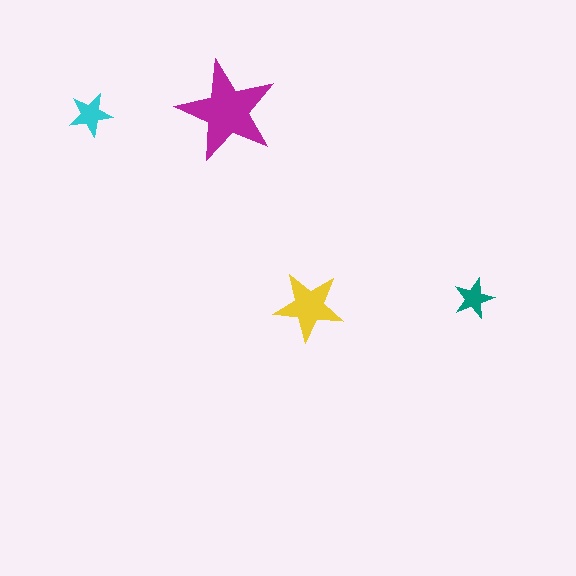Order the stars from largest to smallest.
the magenta one, the yellow one, the cyan one, the teal one.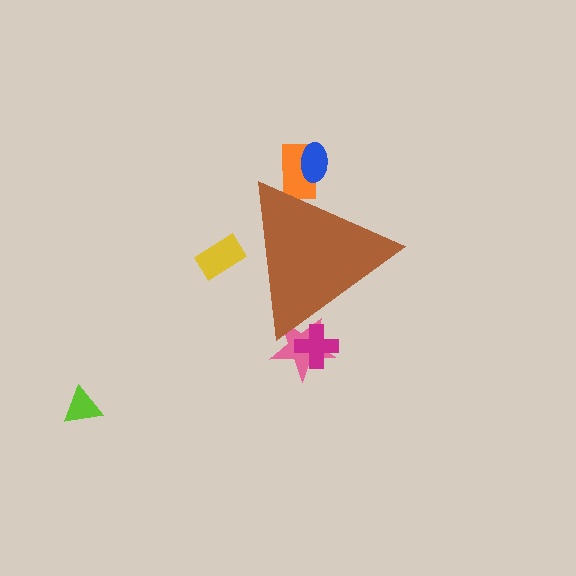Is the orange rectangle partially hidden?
Yes, the orange rectangle is partially hidden behind the brown triangle.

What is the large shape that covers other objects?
A brown triangle.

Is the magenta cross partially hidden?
Yes, the magenta cross is partially hidden behind the brown triangle.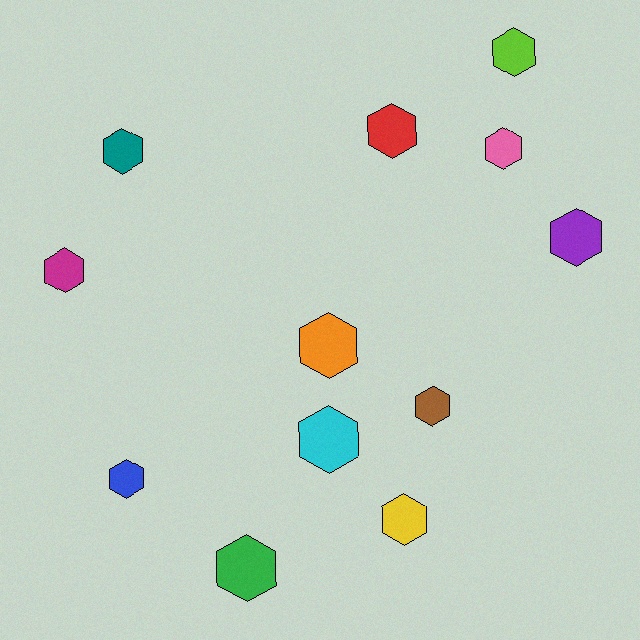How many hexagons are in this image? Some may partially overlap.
There are 12 hexagons.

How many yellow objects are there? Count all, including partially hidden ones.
There is 1 yellow object.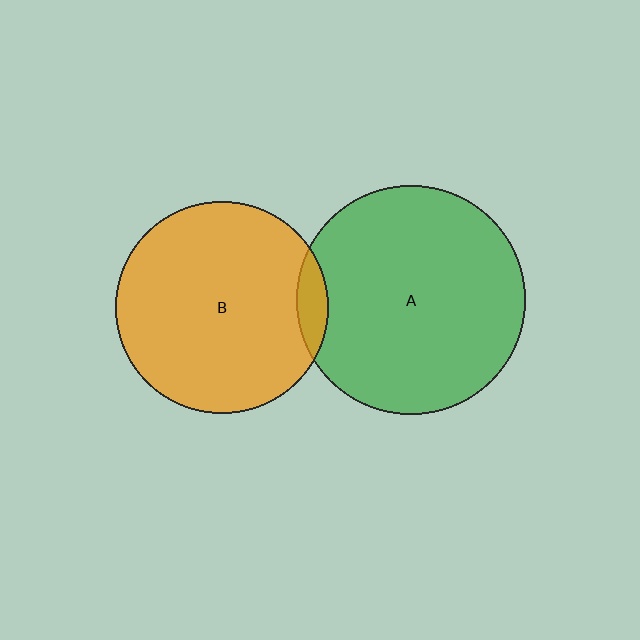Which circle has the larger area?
Circle A (green).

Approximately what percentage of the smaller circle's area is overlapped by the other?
Approximately 5%.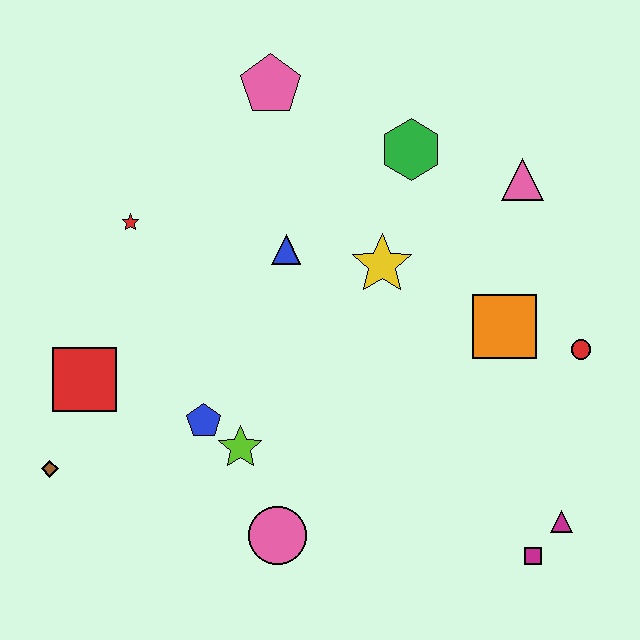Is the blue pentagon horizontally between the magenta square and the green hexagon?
No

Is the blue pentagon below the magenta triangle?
No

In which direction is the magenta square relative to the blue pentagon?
The magenta square is to the right of the blue pentagon.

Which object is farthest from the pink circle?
The pink pentagon is farthest from the pink circle.